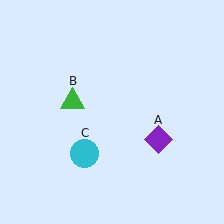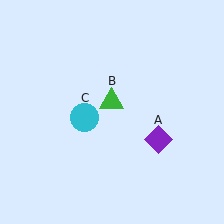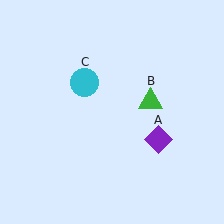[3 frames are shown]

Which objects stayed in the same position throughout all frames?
Purple diamond (object A) remained stationary.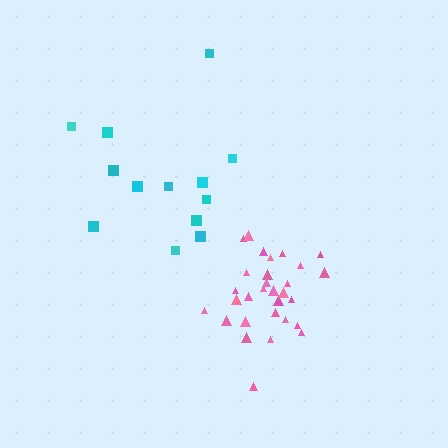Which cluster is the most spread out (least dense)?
Cyan.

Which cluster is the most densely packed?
Pink.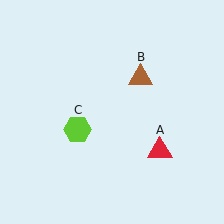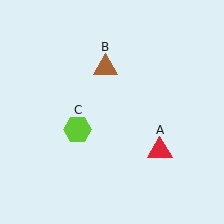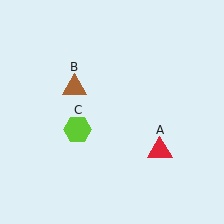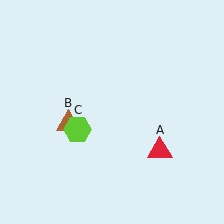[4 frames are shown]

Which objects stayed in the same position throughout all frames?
Red triangle (object A) and lime hexagon (object C) remained stationary.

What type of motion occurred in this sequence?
The brown triangle (object B) rotated counterclockwise around the center of the scene.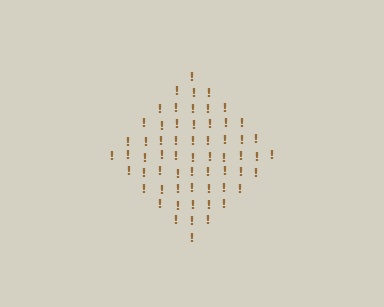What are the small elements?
The small elements are exclamation marks.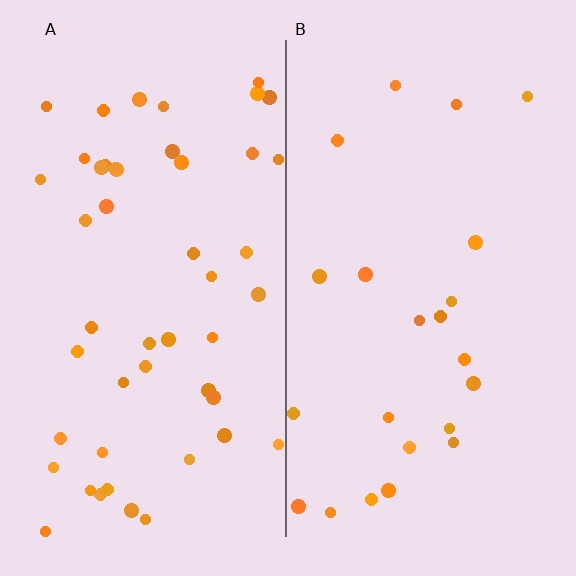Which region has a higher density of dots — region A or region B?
A (the left).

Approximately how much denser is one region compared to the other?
Approximately 2.1× — region A over region B.